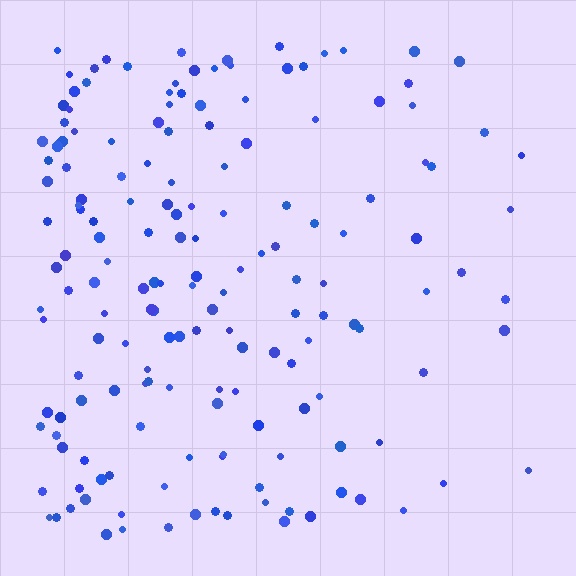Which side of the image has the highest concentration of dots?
The left.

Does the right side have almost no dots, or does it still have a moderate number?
Still a moderate number, just noticeably fewer than the left.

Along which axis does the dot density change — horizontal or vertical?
Horizontal.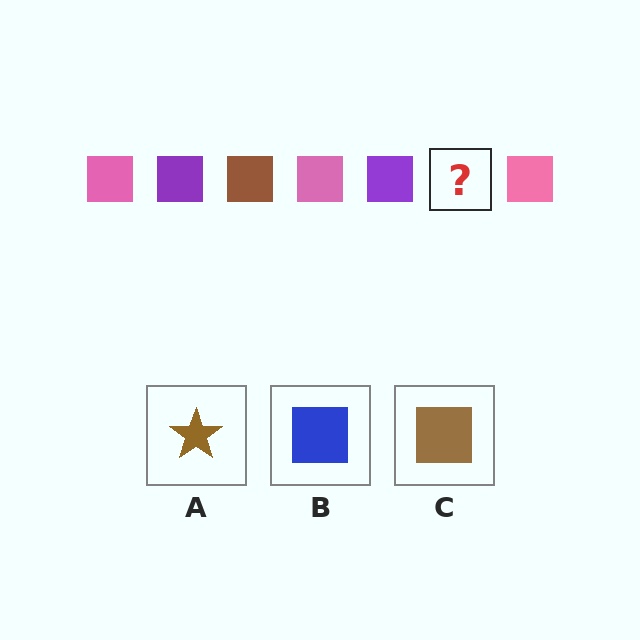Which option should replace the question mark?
Option C.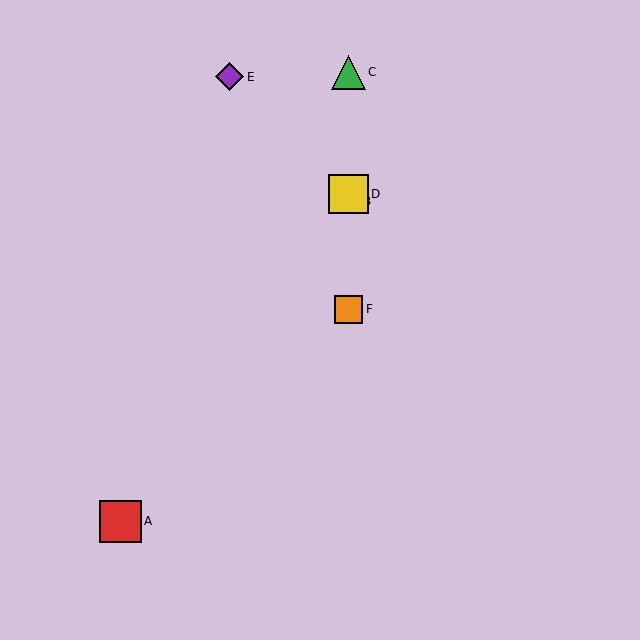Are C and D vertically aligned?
Yes, both are at x≈349.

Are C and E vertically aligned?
No, C is at x≈349 and E is at x≈230.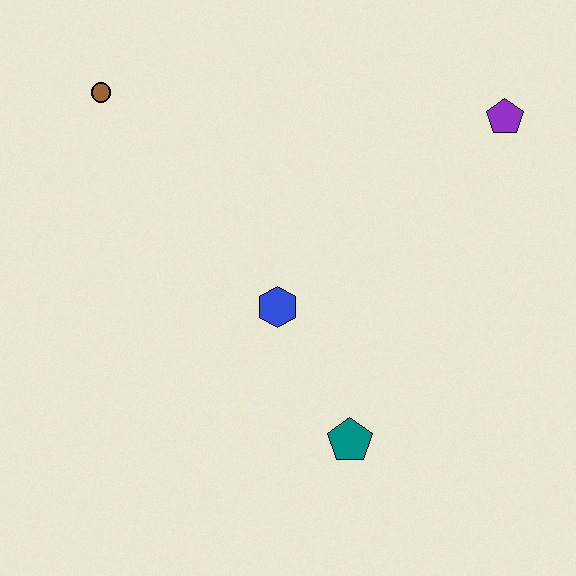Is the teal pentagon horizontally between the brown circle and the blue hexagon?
No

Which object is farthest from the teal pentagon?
The brown circle is farthest from the teal pentagon.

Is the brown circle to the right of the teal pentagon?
No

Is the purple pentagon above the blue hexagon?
Yes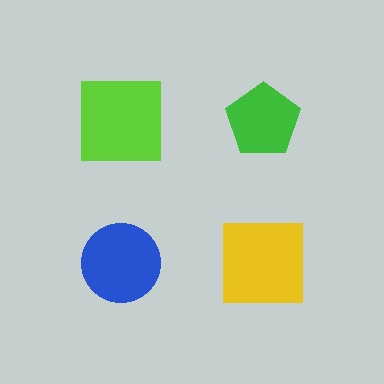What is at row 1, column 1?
A lime square.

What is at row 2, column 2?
A yellow square.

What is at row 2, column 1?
A blue circle.